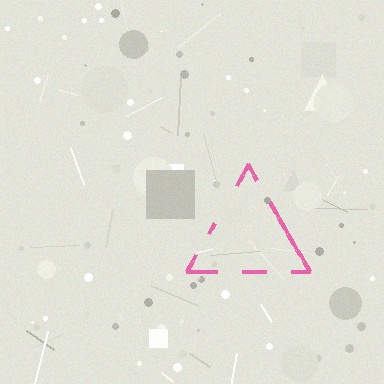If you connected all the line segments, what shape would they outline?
They would outline a triangle.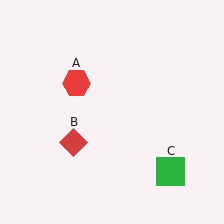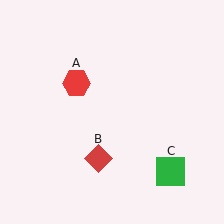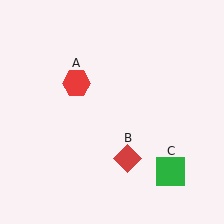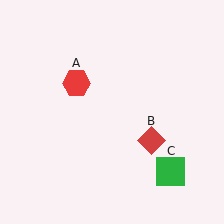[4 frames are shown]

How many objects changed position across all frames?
1 object changed position: red diamond (object B).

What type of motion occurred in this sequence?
The red diamond (object B) rotated counterclockwise around the center of the scene.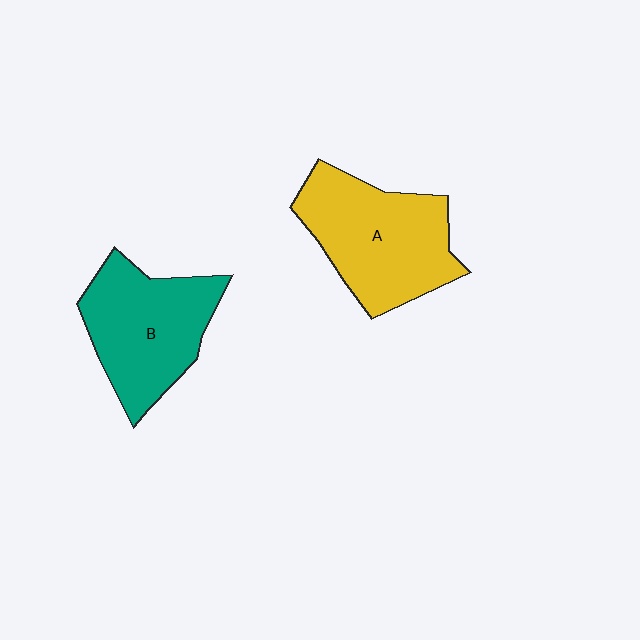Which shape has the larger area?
Shape A (yellow).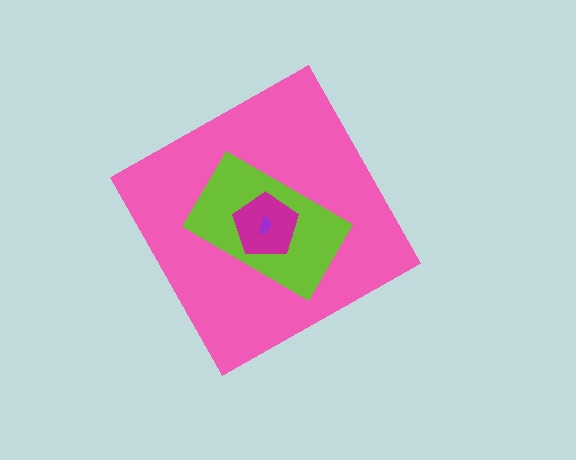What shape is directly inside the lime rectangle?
The magenta pentagon.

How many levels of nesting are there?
4.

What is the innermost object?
The purple semicircle.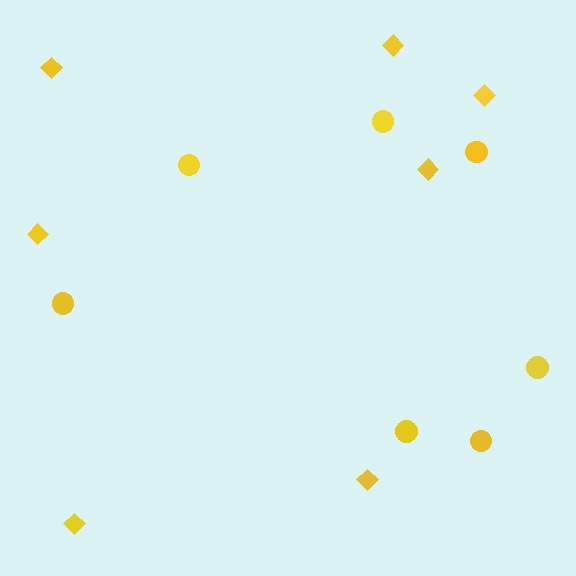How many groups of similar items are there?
There are 2 groups: one group of circles (7) and one group of diamonds (7).